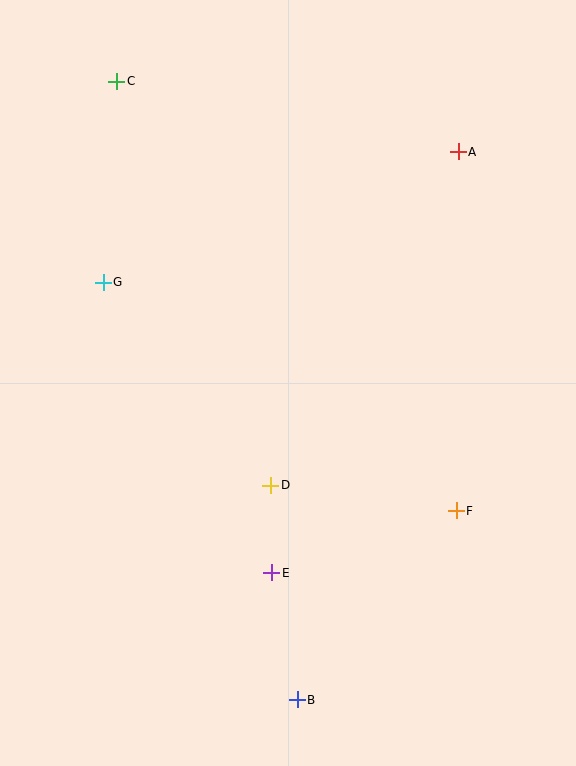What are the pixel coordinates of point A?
Point A is at (458, 152).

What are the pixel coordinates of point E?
Point E is at (272, 573).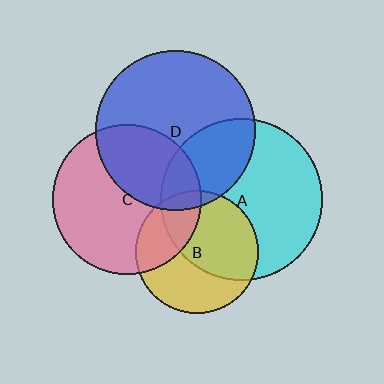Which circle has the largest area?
Circle A (cyan).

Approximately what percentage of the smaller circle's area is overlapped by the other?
Approximately 30%.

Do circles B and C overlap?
Yes.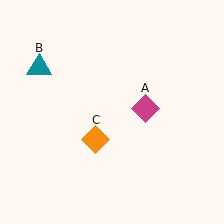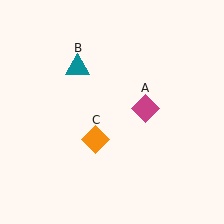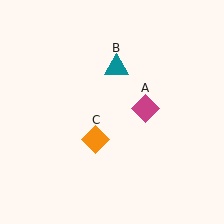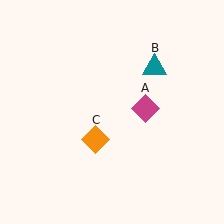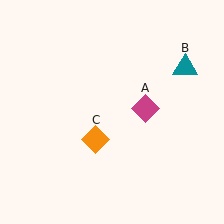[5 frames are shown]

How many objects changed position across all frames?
1 object changed position: teal triangle (object B).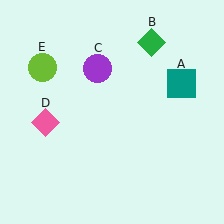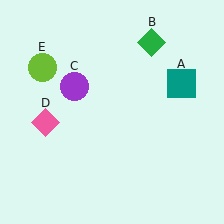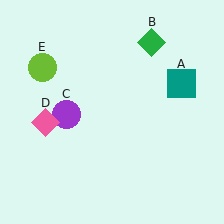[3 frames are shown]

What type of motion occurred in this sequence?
The purple circle (object C) rotated counterclockwise around the center of the scene.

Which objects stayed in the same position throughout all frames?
Teal square (object A) and green diamond (object B) and pink diamond (object D) and lime circle (object E) remained stationary.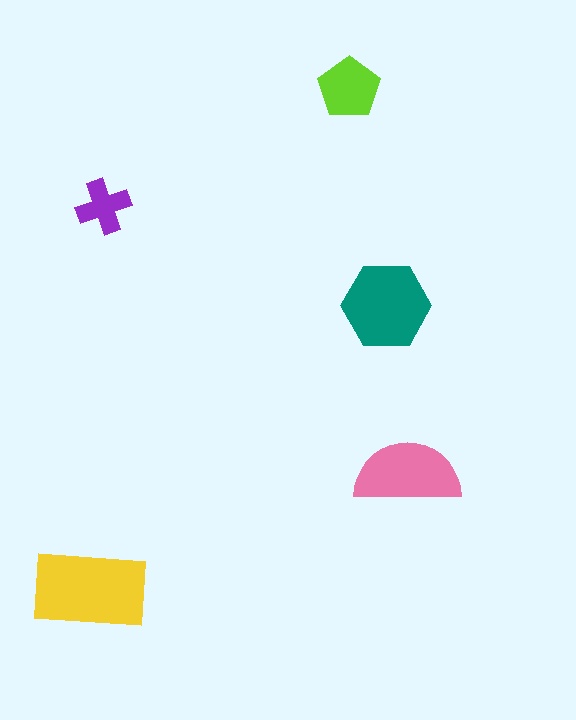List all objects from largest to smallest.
The yellow rectangle, the teal hexagon, the pink semicircle, the lime pentagon, the purple cross.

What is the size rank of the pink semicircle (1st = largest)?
3rd.